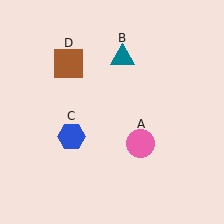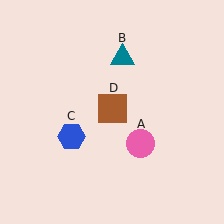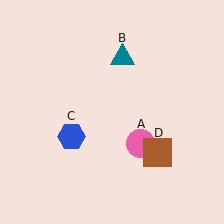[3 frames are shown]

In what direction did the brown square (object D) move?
The brown square (object D) moved down and to the right.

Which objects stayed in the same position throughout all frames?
Pink circle (object A) and teal triangle (object B) and blue hexagon (object C) remained stationary.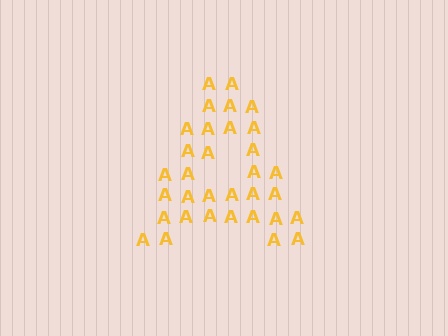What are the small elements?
The small elements are letter A's.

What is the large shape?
The large shape is the letter A.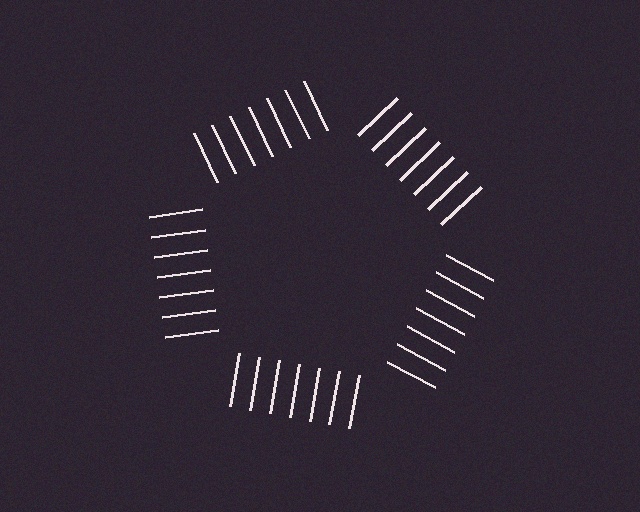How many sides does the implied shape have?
5 sides — the line-ends trace a pentagon.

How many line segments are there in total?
35 — 7 along each of the 5 edges.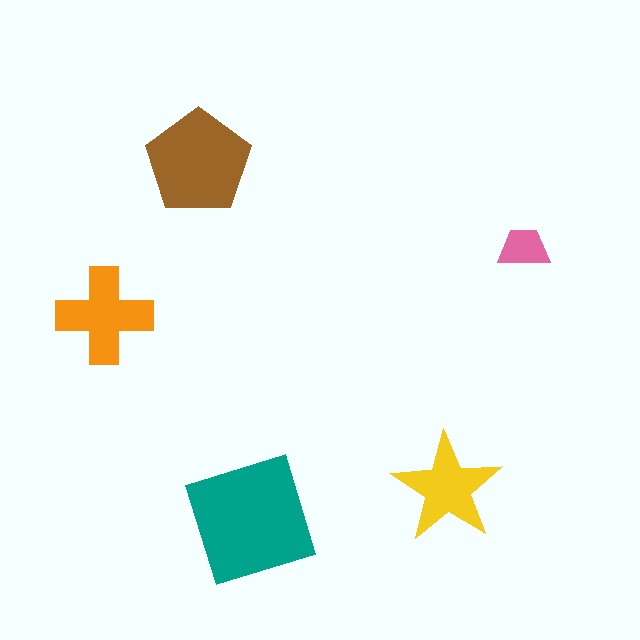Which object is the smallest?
The pink trapezoid.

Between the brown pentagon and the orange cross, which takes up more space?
The brown pentagon.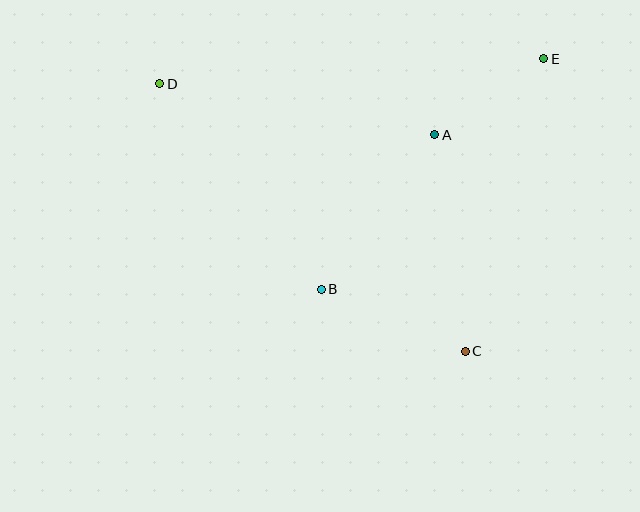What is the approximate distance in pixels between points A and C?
The distance between A and C is approximately 218 pixels.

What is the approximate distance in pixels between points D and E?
The distance between D and E is approximately 385 pixels.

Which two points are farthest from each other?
Points C and D are farthest from each other.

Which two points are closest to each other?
Points A and E are closest to each other.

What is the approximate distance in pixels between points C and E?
The distance between C and E is approximately 303 pixels.